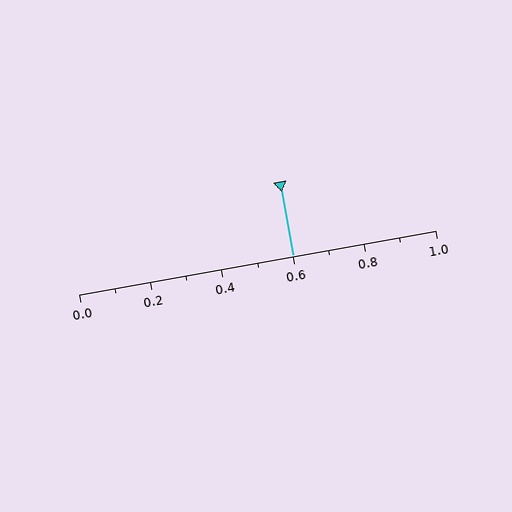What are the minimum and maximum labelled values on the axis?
The axis runs from 0.0 to 1.0.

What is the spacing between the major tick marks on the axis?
The major ticks are spaced 0.2 apart.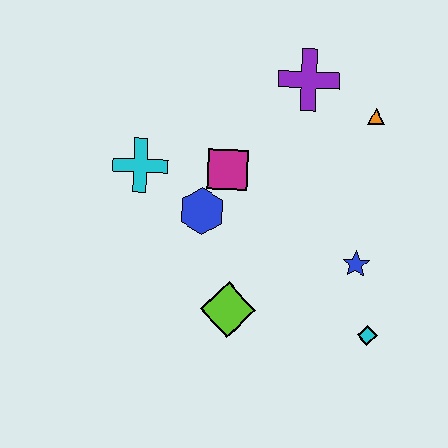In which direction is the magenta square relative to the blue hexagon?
The magenta square is above the blue hexagon.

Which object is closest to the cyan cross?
The blue hexagon is closest to the cyan cross.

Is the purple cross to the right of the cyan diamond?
No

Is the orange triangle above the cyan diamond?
Yes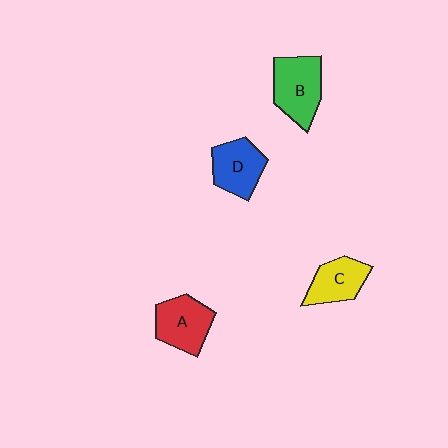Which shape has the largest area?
Shape B (green).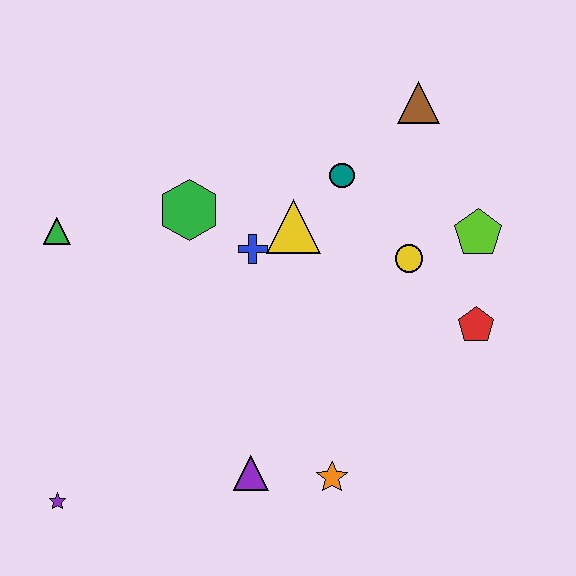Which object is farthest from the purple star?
The brown triangle is farthest from the purple star.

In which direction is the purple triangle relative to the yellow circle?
The purple triangle is below the yellow circle.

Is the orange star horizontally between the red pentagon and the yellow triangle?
Yes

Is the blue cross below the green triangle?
Yes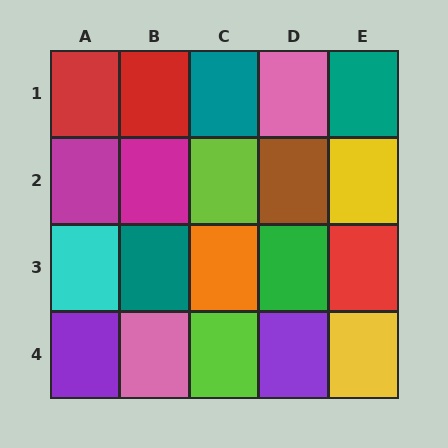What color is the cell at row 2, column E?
Yellow.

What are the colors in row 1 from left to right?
Red, red, teal, pink, teal.